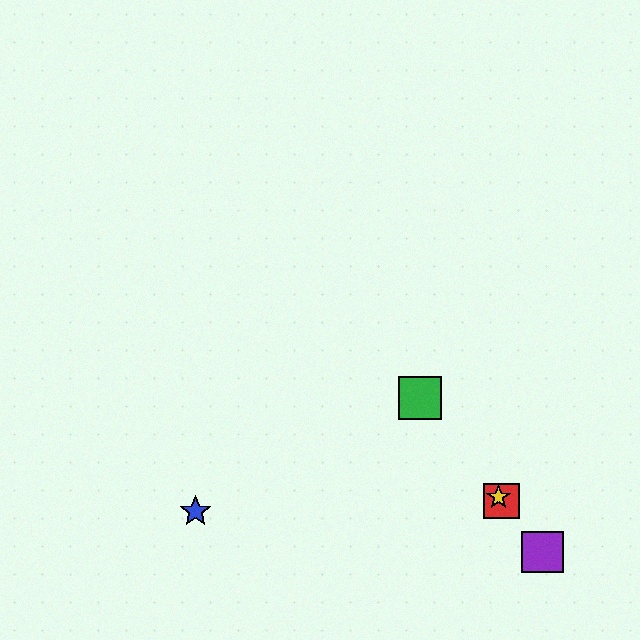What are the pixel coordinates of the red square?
The red square is at (502, 501).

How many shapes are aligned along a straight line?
4 shapes (the red square, the green square, the yellow star, the purple square) are aligned along a straight line.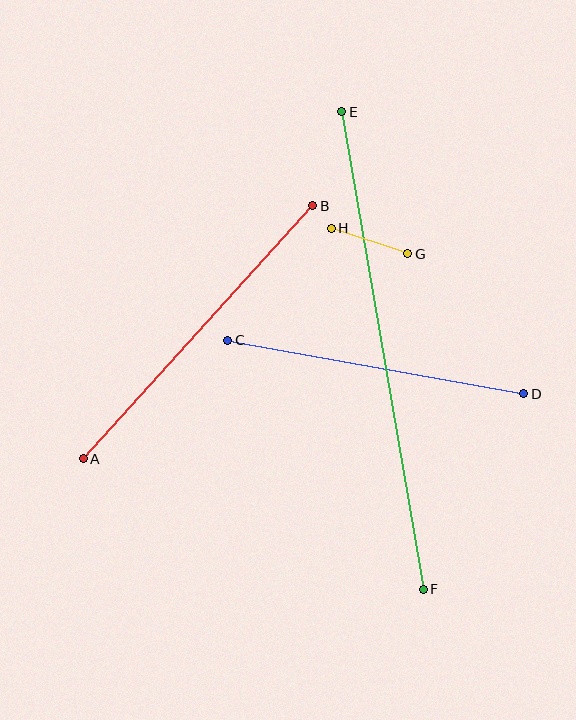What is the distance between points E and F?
The distance is approximately 484 pixels.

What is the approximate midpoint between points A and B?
The midpoint is at approximately (198, 332) pixels.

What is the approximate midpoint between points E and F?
The midpoint is at approximately (382, 351) pixels.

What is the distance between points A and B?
The distance is approximately 342 pixels.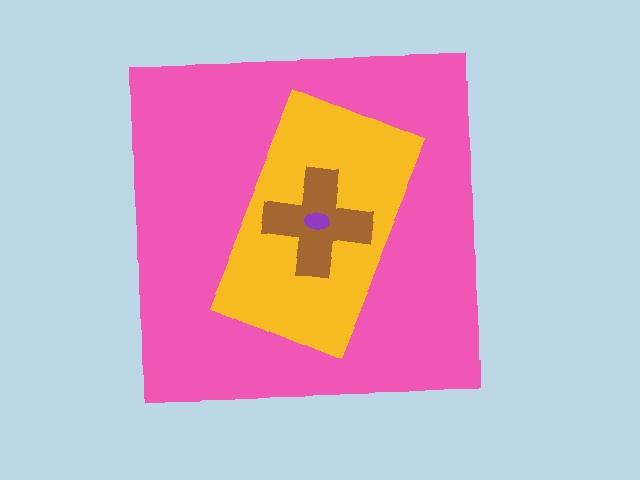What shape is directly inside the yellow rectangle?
The brown cross.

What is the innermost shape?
The purple ellipse.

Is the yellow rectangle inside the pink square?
Yes.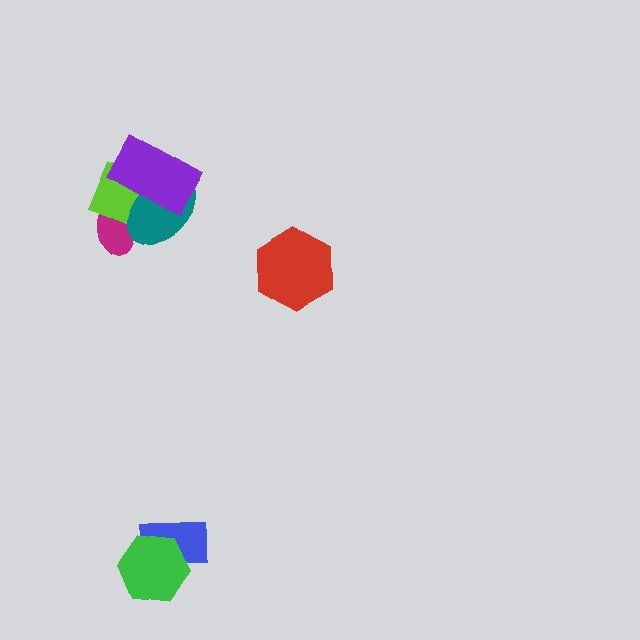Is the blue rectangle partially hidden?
Yes, it is partially covered by another shape.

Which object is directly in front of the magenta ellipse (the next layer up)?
The lime diamond is directly in front of the magenta ellipse.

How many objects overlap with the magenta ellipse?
2 objects overlap with the magenta ellipse.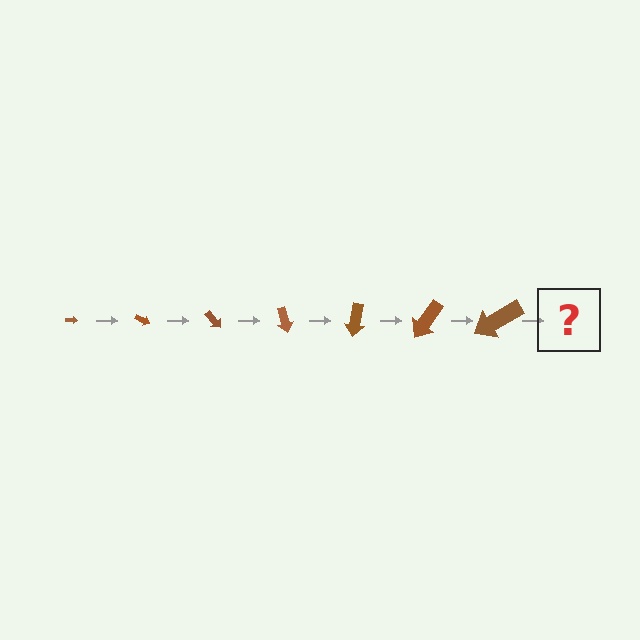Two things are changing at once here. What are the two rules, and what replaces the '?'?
The two rules are that the arrow grows larger each step and it rotates 25 degrees each step. The '?' should be an arrow, larger than the previous one and rotated 175 degrees from the start.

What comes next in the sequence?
The next element should be an arrow, larger than the previous one and rotated 175 degrees from the start.